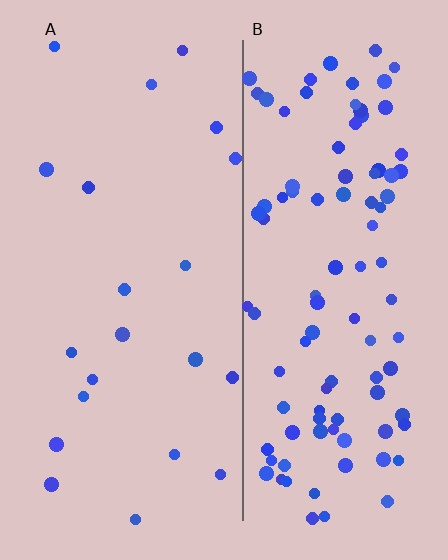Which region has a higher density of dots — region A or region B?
B (the right).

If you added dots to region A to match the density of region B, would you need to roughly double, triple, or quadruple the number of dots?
Approximately quadruple.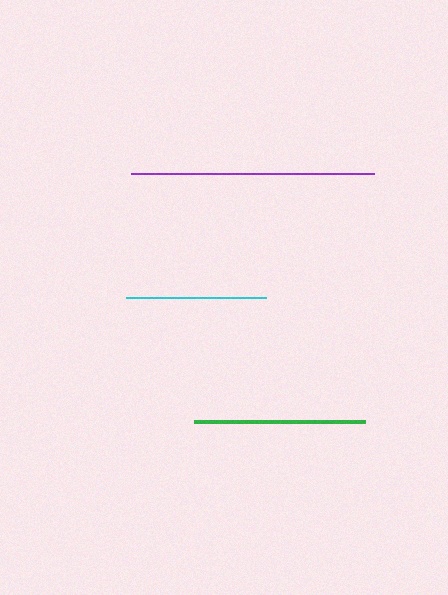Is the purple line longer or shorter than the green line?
The purple line is longer than the green line.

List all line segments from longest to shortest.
From longest to shortest: purple, green, cyan.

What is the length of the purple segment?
The purple segment is approximately 243 pixels long.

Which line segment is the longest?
The purple line is the longest at approximately 243 pixels.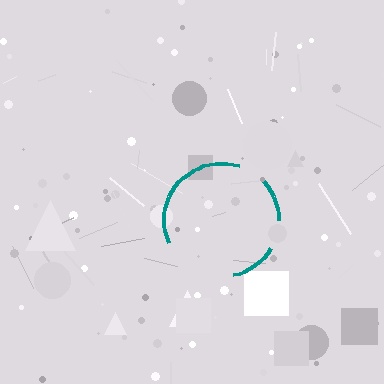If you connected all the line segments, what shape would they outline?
They would outline a circle.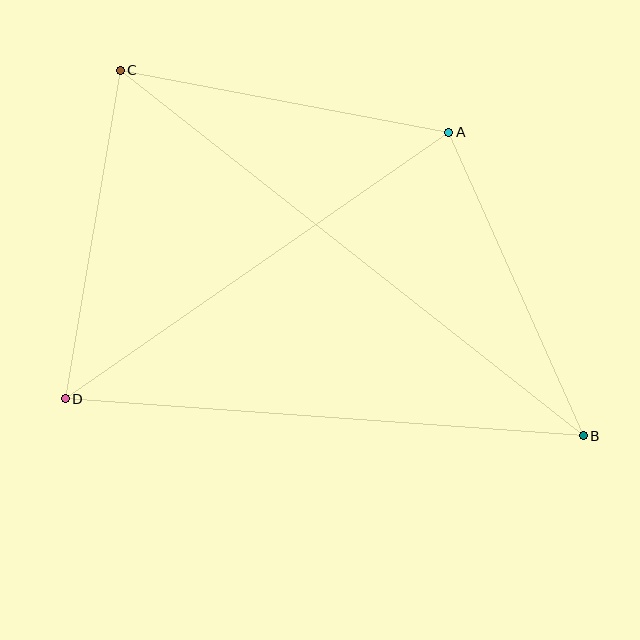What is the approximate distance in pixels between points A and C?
The distance between A and C is approximately 334 pixels.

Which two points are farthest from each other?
Points B and C are farthest from each other.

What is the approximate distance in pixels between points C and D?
The distance between C and D is approximately 333 pixels.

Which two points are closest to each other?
Points A and B are closest to each other.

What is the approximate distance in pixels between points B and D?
The distance between B and D is approximately 519 pixels.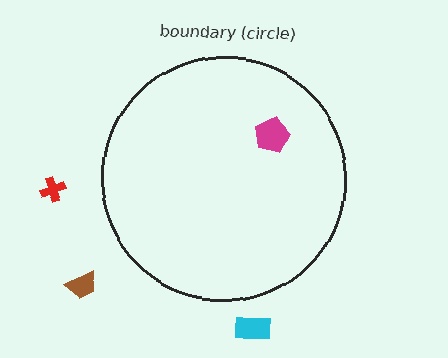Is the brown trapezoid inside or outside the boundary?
Outside.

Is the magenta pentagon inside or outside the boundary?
Inside.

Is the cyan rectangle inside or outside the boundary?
Outside.